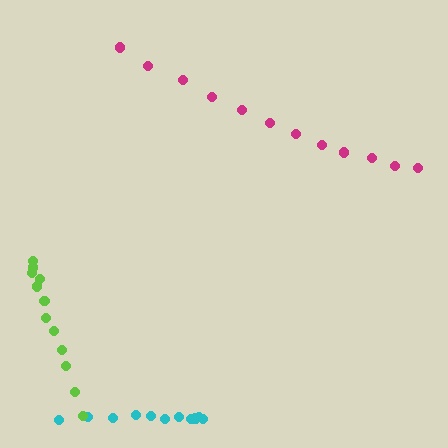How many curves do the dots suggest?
There are 3 distinct paths.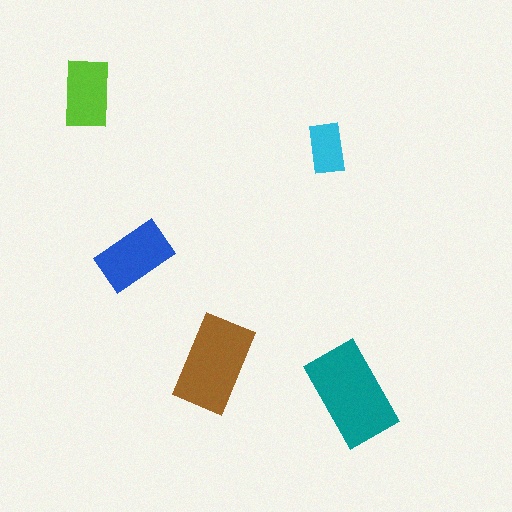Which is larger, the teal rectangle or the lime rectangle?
The teal one.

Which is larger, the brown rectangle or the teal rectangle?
The teal one.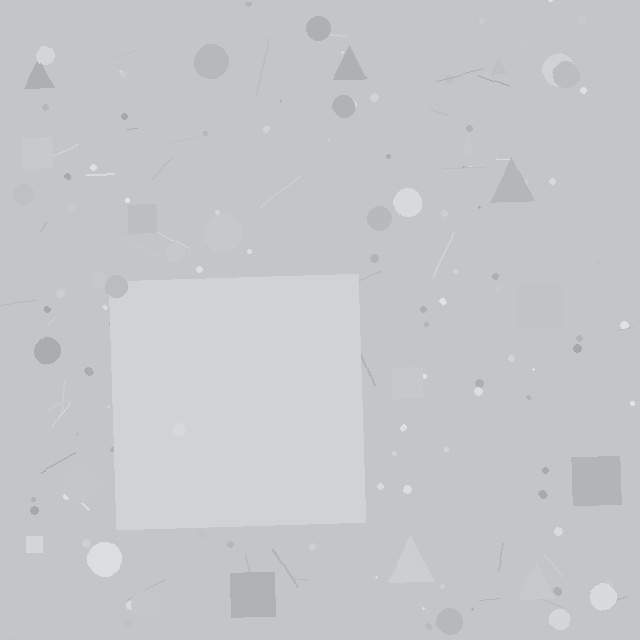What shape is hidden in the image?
A square is hidden in the image.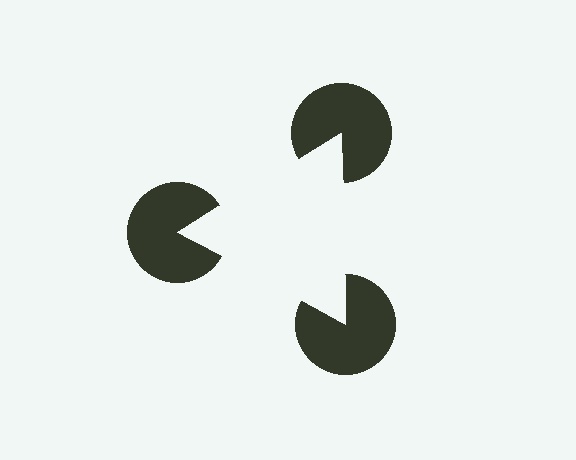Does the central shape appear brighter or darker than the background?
It typically appears slightly brighter than the background, even though no actual brightness change is drawn.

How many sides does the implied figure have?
3 sides.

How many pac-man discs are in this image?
There are 3 — one at each vertex of the illusory triangle.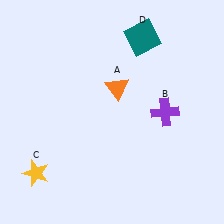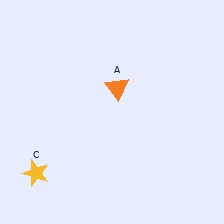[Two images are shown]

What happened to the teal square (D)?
The teal square (D) was removed in Image 2. It was in the top-right area of Image 1.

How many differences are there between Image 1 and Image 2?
There are 2 differences between the two images.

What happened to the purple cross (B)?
The purple cross (B) was removed in Image 2. It was in the bottom-right area of Image 1.